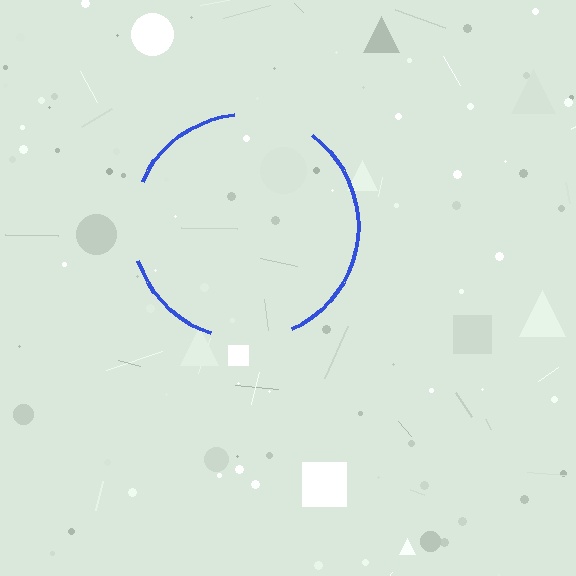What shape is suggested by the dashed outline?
The dashed outline suggests a circle.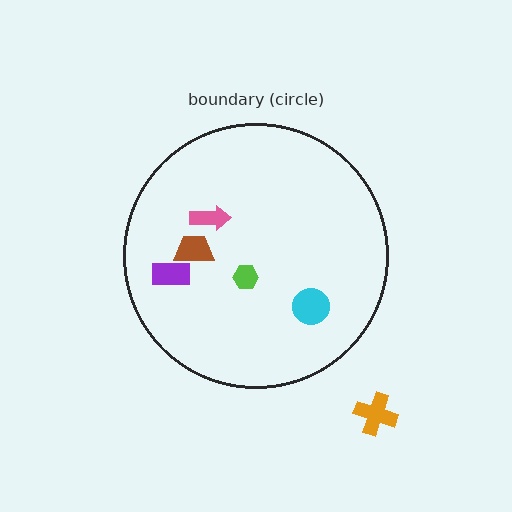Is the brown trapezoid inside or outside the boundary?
Inside.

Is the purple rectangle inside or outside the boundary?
Inside.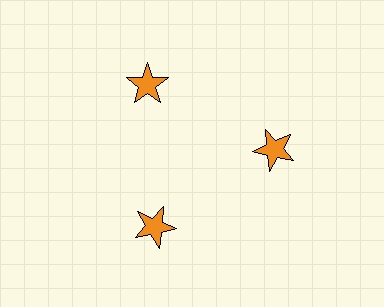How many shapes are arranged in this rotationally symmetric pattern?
There are 3 shapes, arranged in 3 groups of 1.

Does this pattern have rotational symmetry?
Yes, this pattern has 3-fold rotational symmetry. It looks the same after rotating 120 degrees around the center.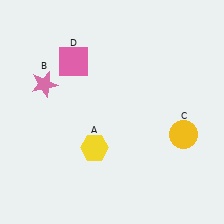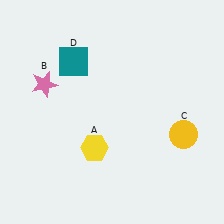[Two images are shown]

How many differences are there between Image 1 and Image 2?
There is 1 difference between the two images.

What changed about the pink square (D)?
In Image 1, D is pink. In Image 2, it changed to teal.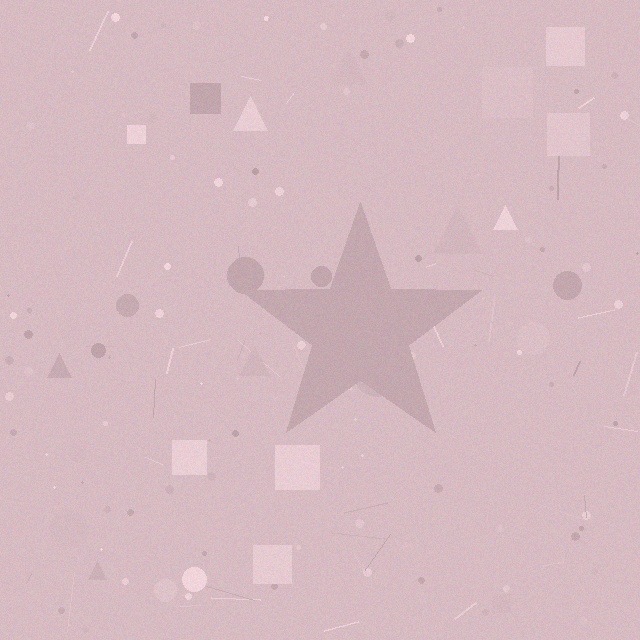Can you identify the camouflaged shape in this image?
The camouflaged shape is a star.